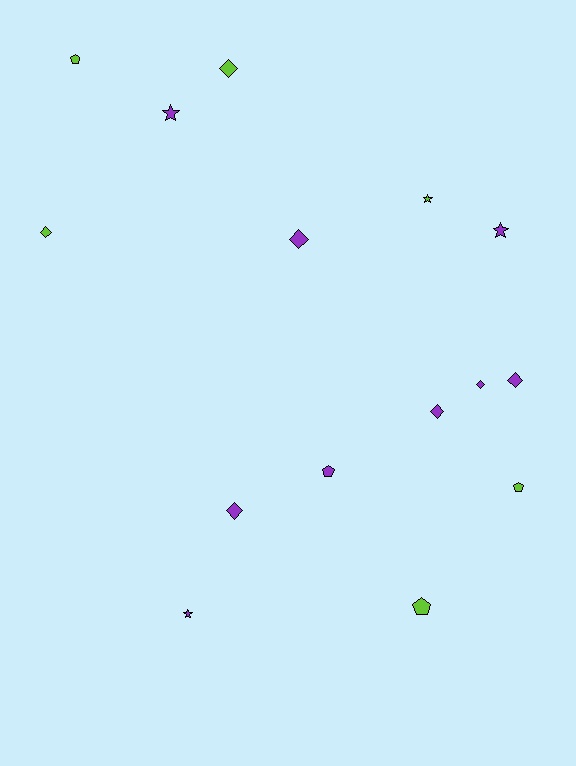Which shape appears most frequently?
Diamond, with 7 objects.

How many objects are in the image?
There are 15 objects.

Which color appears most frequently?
Purple, with 9 objects.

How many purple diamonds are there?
There are 5 purple diamonds.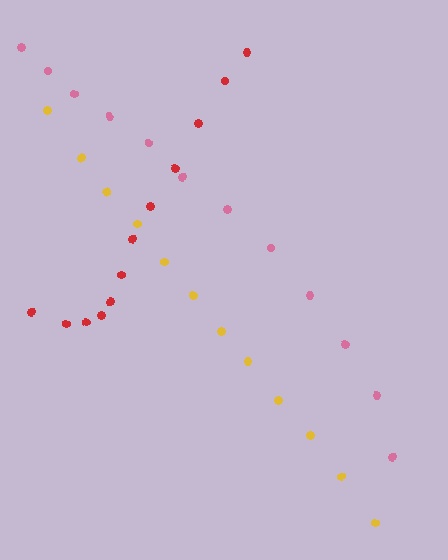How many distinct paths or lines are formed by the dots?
There are 3 distinct paths.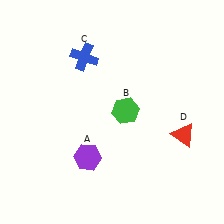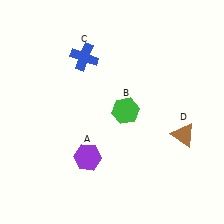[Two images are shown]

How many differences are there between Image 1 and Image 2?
There is 1 difference between the two images.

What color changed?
The triangle (D) changed from red in Image 1 to brown in Image 2.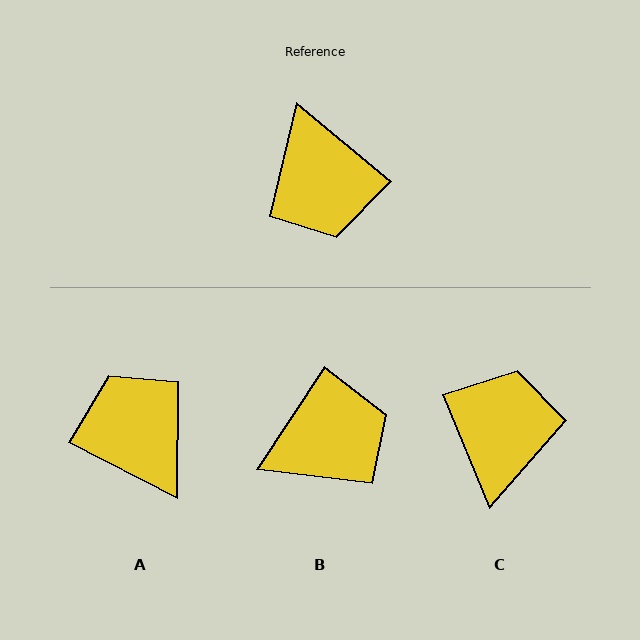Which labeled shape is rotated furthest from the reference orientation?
A, about 167 degrees away.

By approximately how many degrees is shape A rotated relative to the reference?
Approximately 167 degrees clockwise.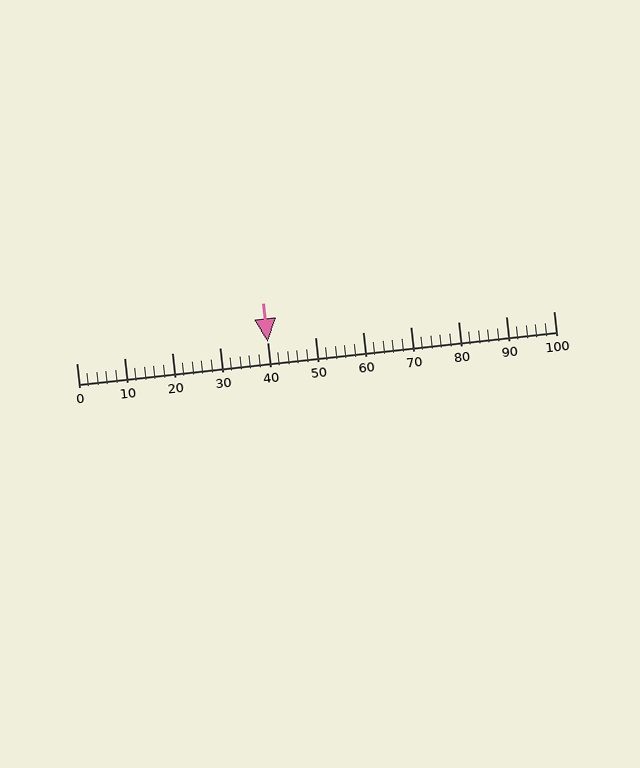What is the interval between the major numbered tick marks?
The major tick marks are spaced 10 units apart.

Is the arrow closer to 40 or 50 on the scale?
The arrow is closer to 40.